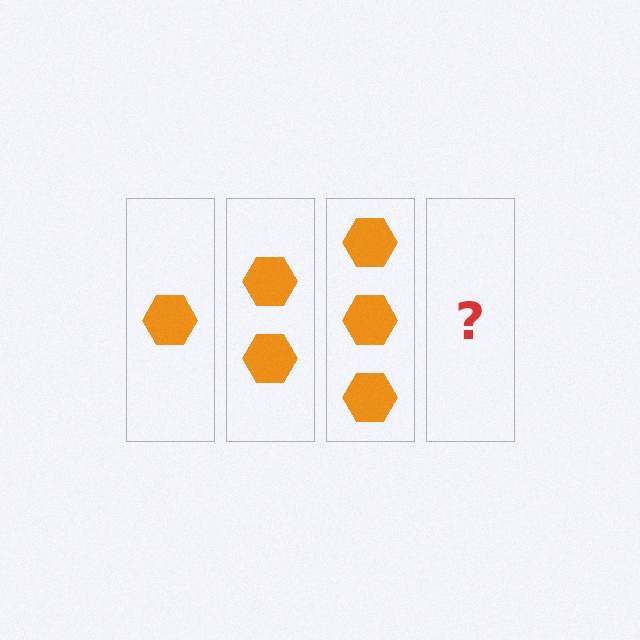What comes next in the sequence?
The next element should be 4 hexagons.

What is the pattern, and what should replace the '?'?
The pattern is that each step adds one more hexagon. The '?' should be 4 hexagons.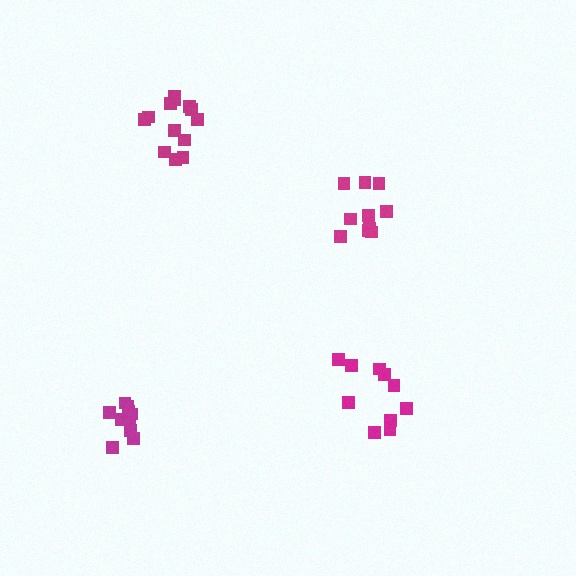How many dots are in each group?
Group 1: 10 dots, Group 2: 10 dots, Group 3: 10 dots, Group 4: 13 dots (43 total).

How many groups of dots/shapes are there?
There are 4 groups.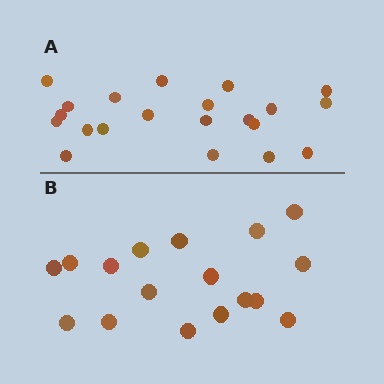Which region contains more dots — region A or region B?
Region A (the top region) has more dots.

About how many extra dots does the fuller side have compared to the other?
Region A has about 4 more dots than region B.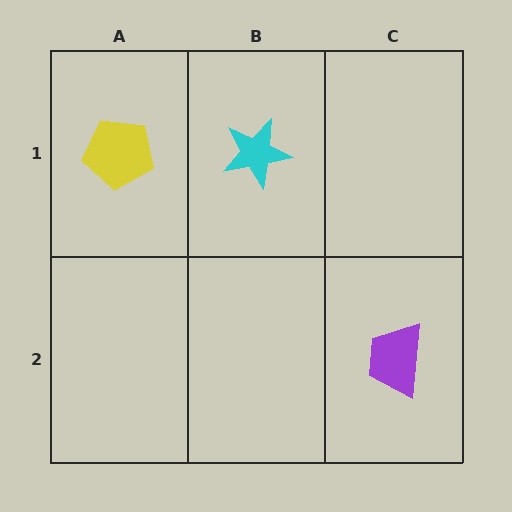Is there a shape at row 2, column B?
No, that cell is empty.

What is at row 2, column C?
A purple trapezoid.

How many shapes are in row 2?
1 shape.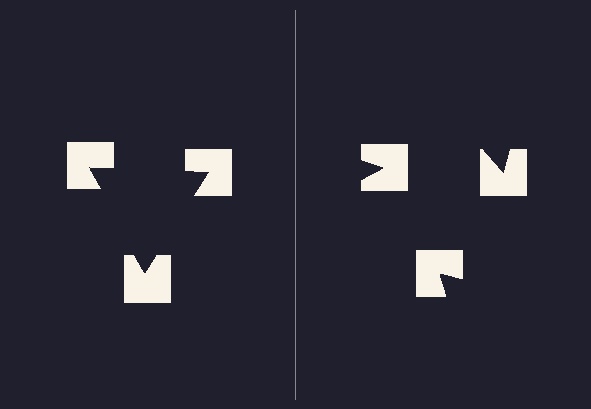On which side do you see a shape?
An illusory triangle appears on the left side. On the right side the wedge cuts are rotated, so no coherent shape forms.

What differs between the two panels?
The notched squares are positioned identically on both sides; only the wedge orientations differ. On the left they align to a triangle; on the right they are misaligned.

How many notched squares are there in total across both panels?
6 — 3 on each side.